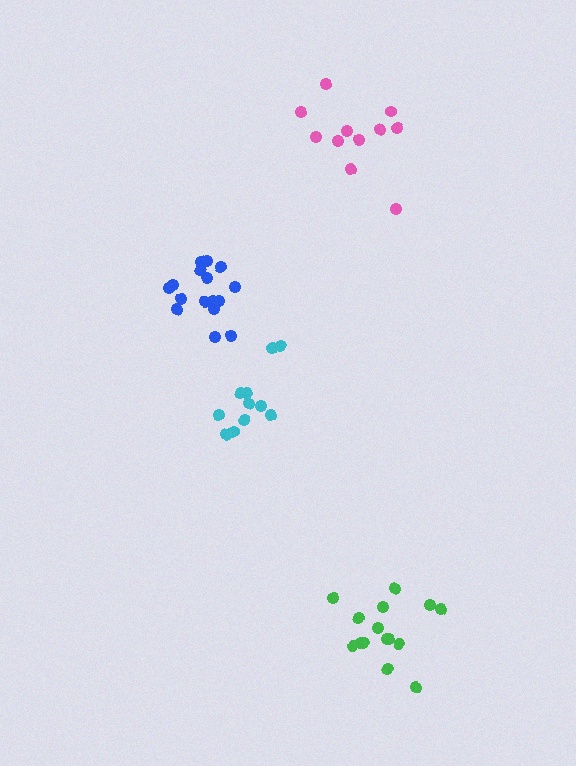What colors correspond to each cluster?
The clusters are colored: blue, green, cyan, pink.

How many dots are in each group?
Group 1: 16 dots, Group 2: 15 dots, Group 3: 12 dots, Group 4: 11 dots (54 total).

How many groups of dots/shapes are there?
There are 4 groups.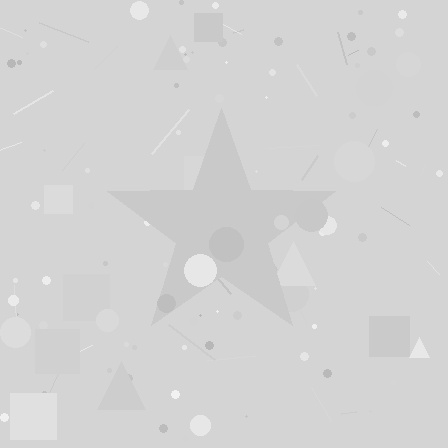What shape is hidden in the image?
A star is hidden in the image.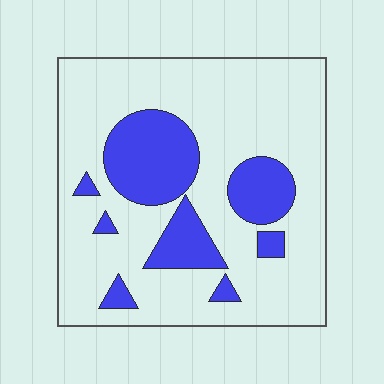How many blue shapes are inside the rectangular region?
8.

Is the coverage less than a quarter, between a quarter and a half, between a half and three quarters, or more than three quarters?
Less than a quarter.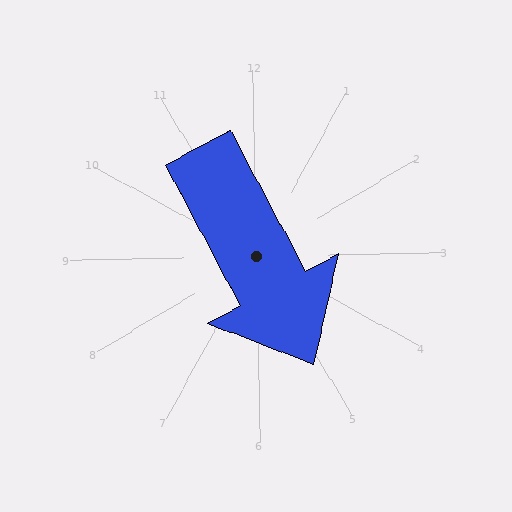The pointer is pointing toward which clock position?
Roughly 5 o'clock.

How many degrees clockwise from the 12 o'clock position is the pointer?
Approximately 153 degrees.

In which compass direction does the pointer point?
Southeast.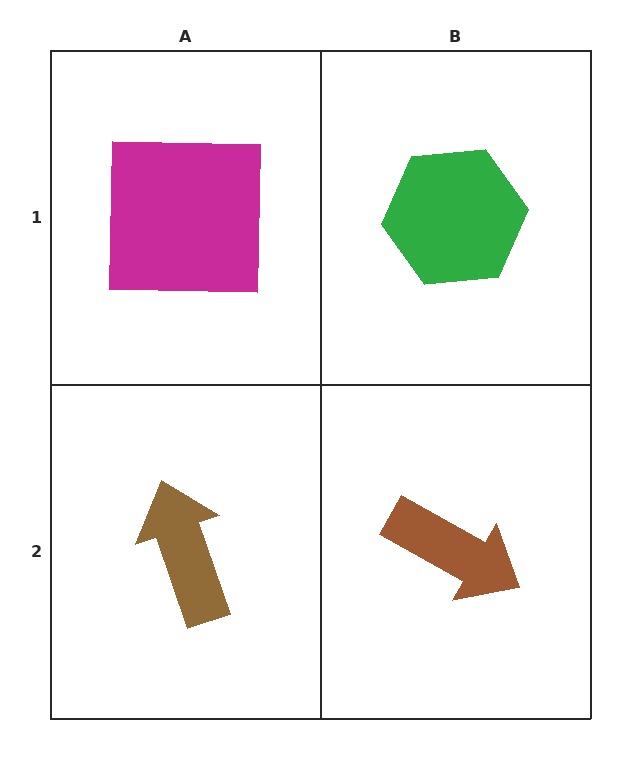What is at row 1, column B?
A green hexagon.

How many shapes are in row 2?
2 shapes.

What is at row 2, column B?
A brown arrow.